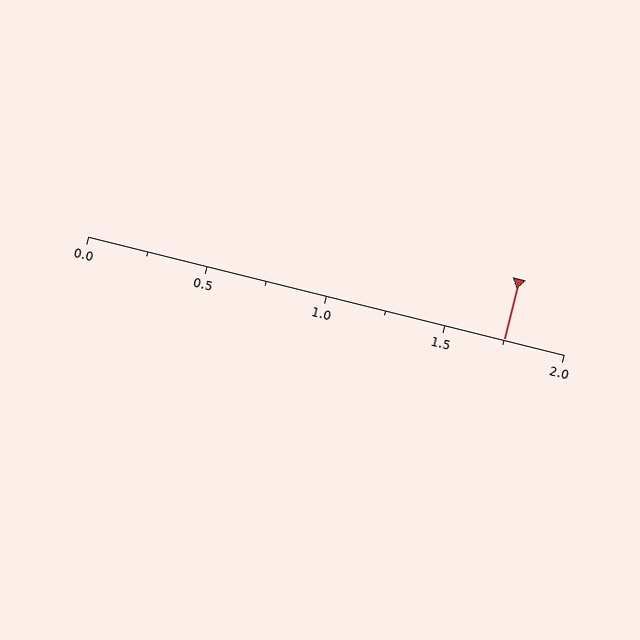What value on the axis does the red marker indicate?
The marker indicates approximately 1.75.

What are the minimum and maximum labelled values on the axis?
The axis runs from 0.0 to 2.0.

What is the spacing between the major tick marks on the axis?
The major ticks are spaced 0.5 apart.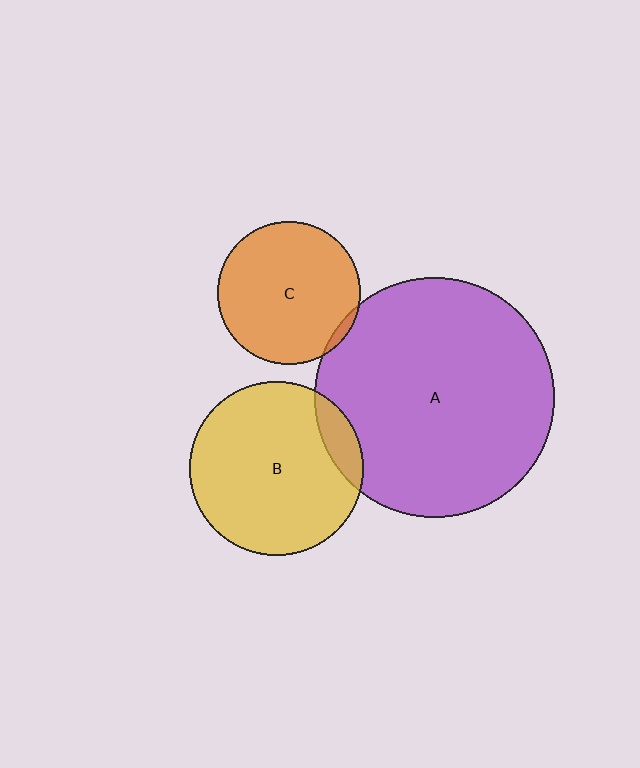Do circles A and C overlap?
Yes.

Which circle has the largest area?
Circle A (purple).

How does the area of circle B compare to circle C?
Approximately 1.5 times.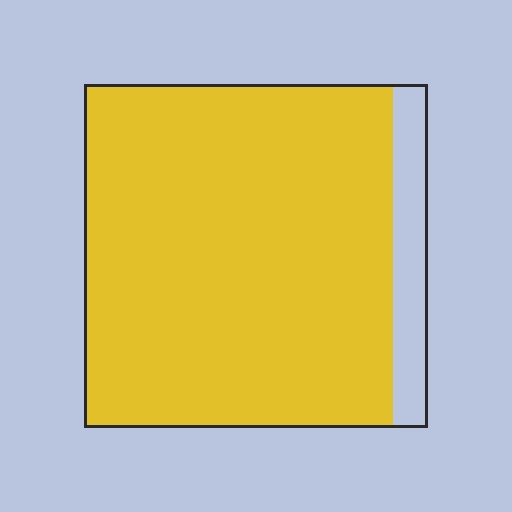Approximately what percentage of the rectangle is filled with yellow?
Approximately 90%.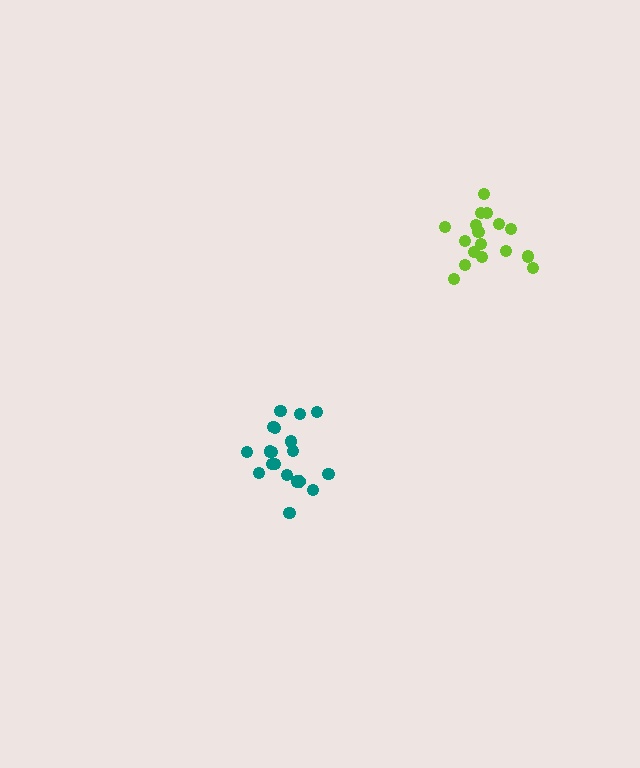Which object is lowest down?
The teal cluster is bottommost.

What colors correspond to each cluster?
The clusters are colored: teal, lime.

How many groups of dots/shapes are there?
There are 2 groups.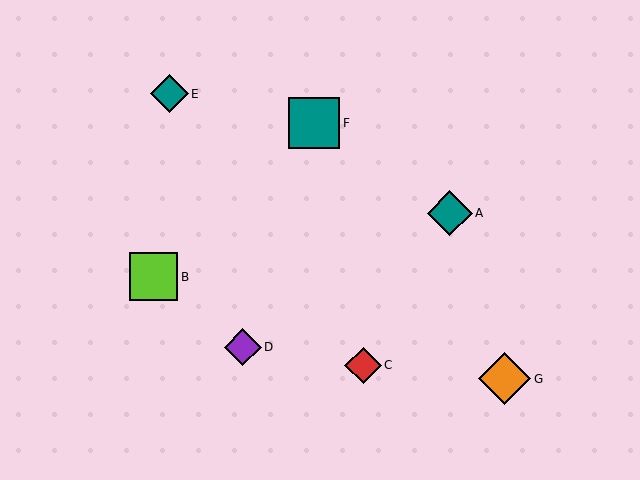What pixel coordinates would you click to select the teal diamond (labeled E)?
Click at (169, 94) to select the teal diamond E.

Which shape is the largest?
The orange diamond (labeled G) is the largest.